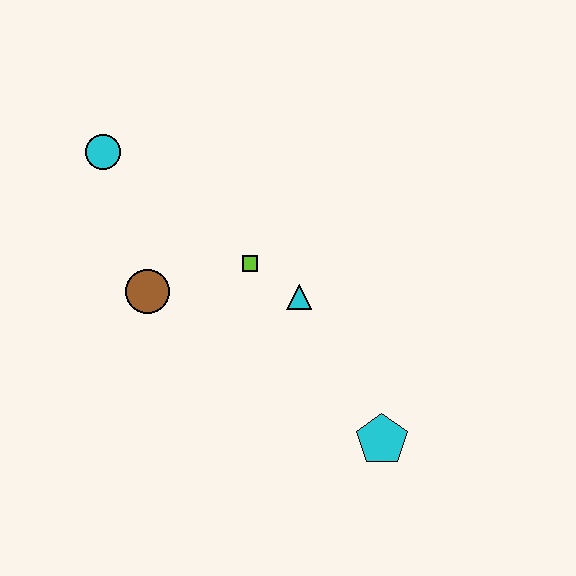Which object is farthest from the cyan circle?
The cyan pentagon is farthest from the cyan circle.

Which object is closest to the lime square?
The cyan triangle is closest to the lime square.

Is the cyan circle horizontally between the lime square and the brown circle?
No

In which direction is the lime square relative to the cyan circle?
The lime square is to the right of the cyan circle.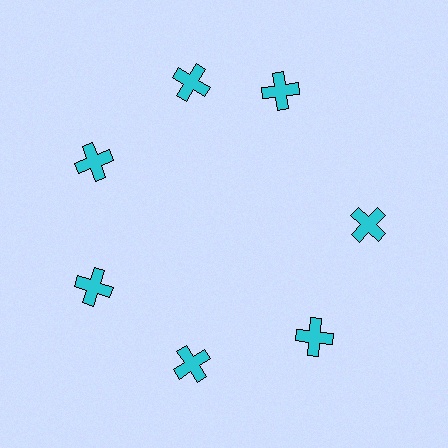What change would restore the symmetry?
The symmetry would be restored by rotating it back into even spacing with its neighbors so that all 7 crosses sit at equal angles and equal distance from the center.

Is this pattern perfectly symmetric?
No. The 7 cyan crosses are arranged in a ring, but one element near the 1 o'clock position is rotated out of alignment along the ring, breaking the 7-fold rotational symmetry.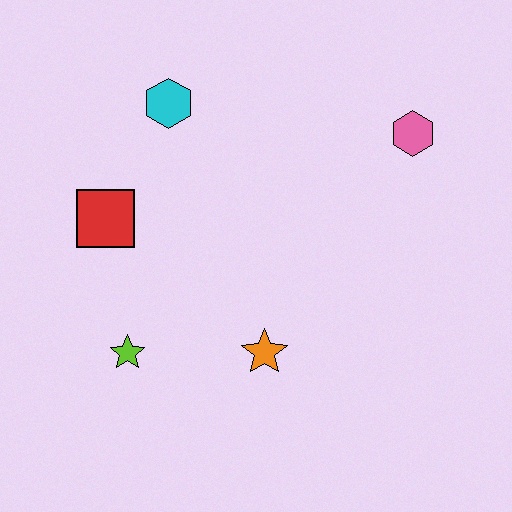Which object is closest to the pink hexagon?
The cyan hexagon is closest to the pink hexagon.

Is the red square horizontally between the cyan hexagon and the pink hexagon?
No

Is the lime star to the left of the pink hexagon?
Yes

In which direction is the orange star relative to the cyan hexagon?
The orange star is below the cyan hexagon.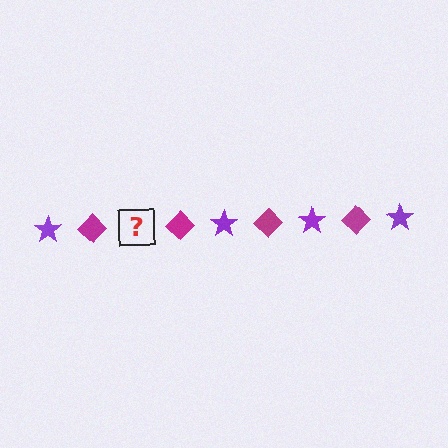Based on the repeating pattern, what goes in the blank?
The blank should be a purple star.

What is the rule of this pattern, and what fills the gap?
The rule is that the pattern alternates between purple star and magenta diamond. The gap should be filled with a purple star.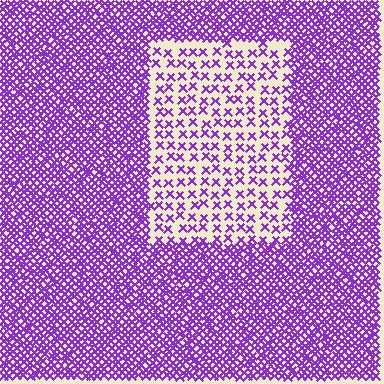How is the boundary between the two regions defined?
The boundary is defined by a change in element density (approximately 3.0x ratio). All elements are the same color, size, and shape.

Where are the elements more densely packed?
The elements are more densely packed outside the rectangle boundary.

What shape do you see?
I see a rectangle.